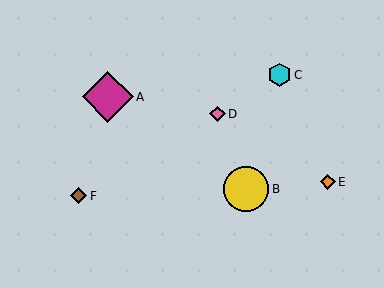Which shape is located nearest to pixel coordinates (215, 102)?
The pink diamond (labeled D) at (218, 114) is nearest to that location.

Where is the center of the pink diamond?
The center of the pink diamond is at (218, 114).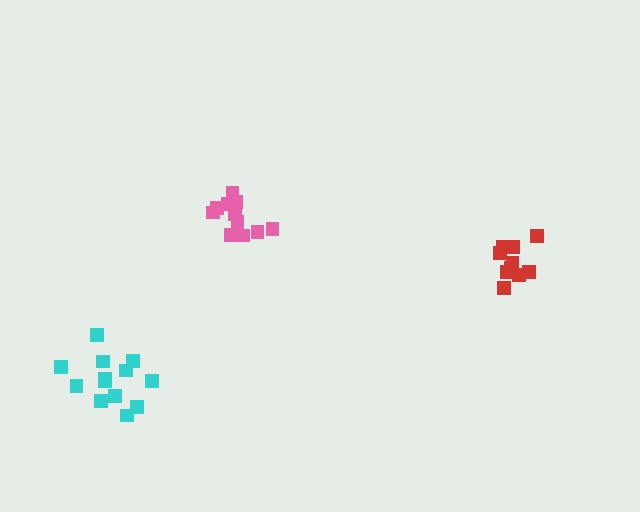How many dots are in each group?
Group 1: 11 dots, Group 2: 13 dots, Group 3: 10 dots (34 total).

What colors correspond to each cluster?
The clusters are colored: pink, cyan, red.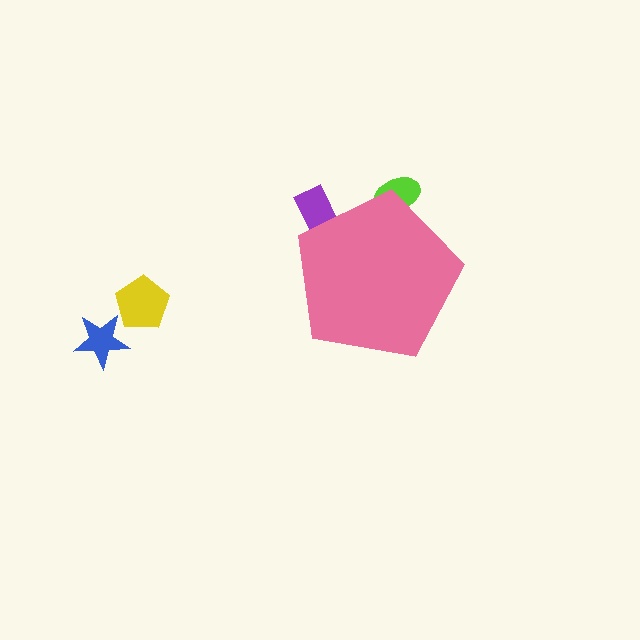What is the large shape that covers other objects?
A pink pentagon.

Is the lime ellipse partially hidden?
Yes, the lime ellipse is partially hidden behind the pink pentagon.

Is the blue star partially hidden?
No, the blue star is fully visible.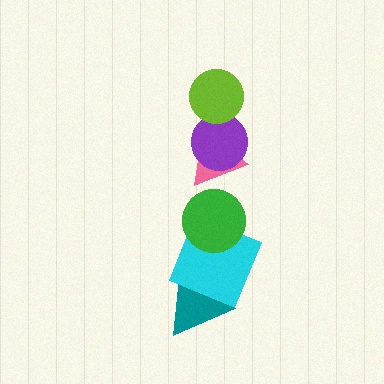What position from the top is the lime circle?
The lime circle is 1st from the top.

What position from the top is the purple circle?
The purple circle is 2nd from the top.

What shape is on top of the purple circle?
The lime circle is on top of the purple circle.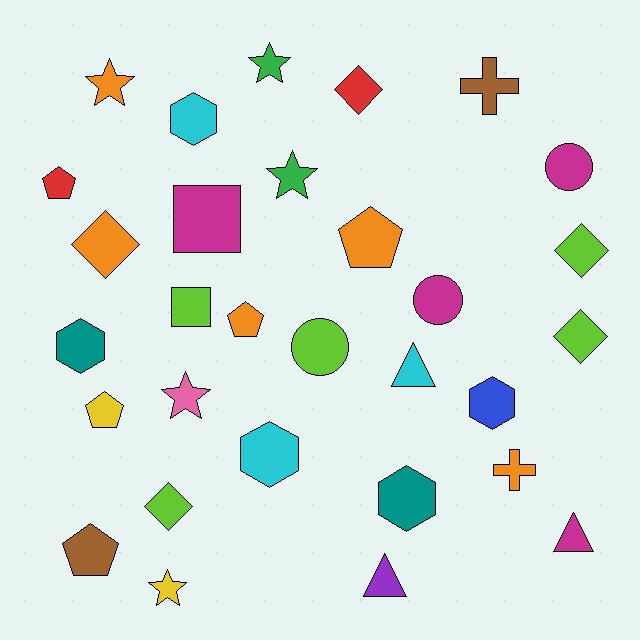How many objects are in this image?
There are 30 objects.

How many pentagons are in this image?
There are 5 pentagons.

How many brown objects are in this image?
There are 2 brown objects.